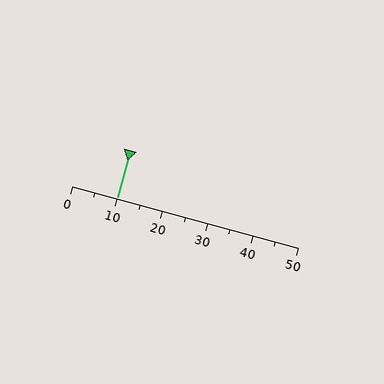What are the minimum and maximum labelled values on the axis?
The axis runs from 0 to 50.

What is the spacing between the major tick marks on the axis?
The major ticks are spaced 10 apart.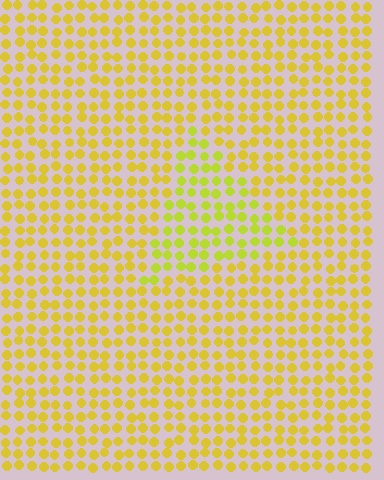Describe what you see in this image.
The image is filled with small yellow elements in a uniform arrangement. A triangle-shaped region is visible where the elements are tinted to a slightly different hue, forming a subtle color boundary.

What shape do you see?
I see a triangle.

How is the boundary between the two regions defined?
The boundary is defined purely by a slight shift in hue (about 21 degrees). Spacing, size, and orientation are identical on both sides.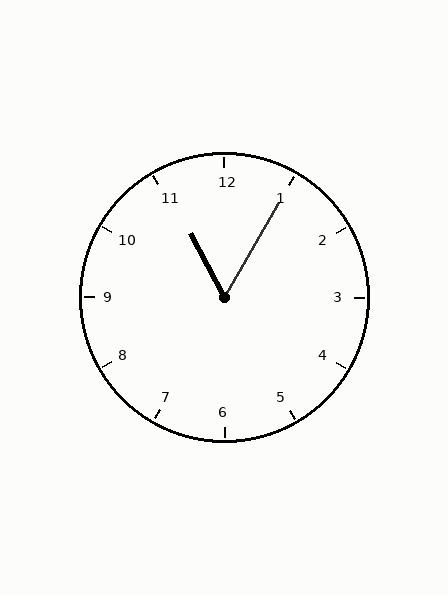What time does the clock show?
11:05.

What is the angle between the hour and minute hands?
Approximately 58 degrees.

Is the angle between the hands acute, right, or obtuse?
It is acute.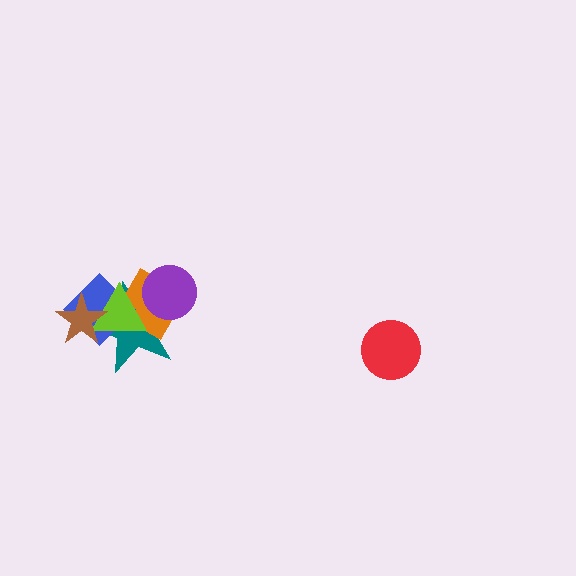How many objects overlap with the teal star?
5 objects overlap with the teal star.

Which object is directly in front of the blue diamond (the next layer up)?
The lime triangle is directly in front of the blue diamond.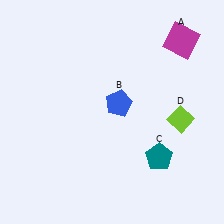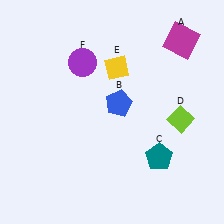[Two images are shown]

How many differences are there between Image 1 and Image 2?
There are 2 differences between the two images.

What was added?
A yellow diamond (E), a purple circle (F) were added in Image 2.